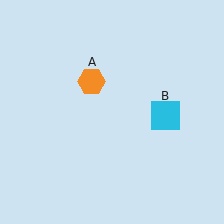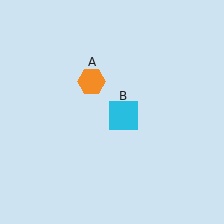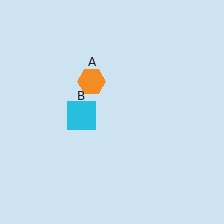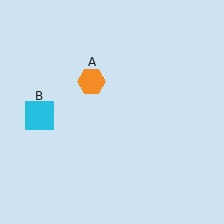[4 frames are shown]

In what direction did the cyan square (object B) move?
The cyan square (object B) moved left.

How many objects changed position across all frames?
1 object changed position: cyan square (object B).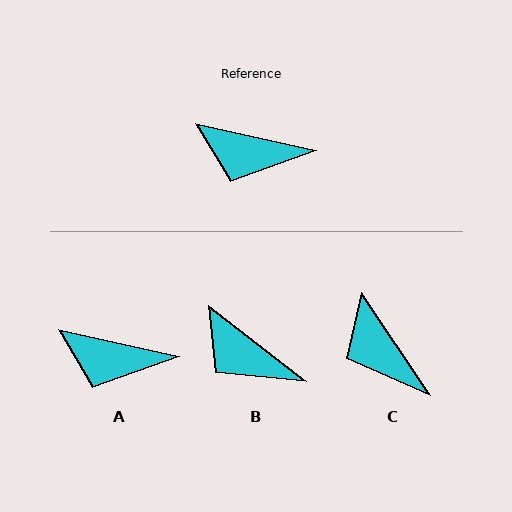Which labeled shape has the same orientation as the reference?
A.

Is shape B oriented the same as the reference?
No, it is off by about 25 degrees.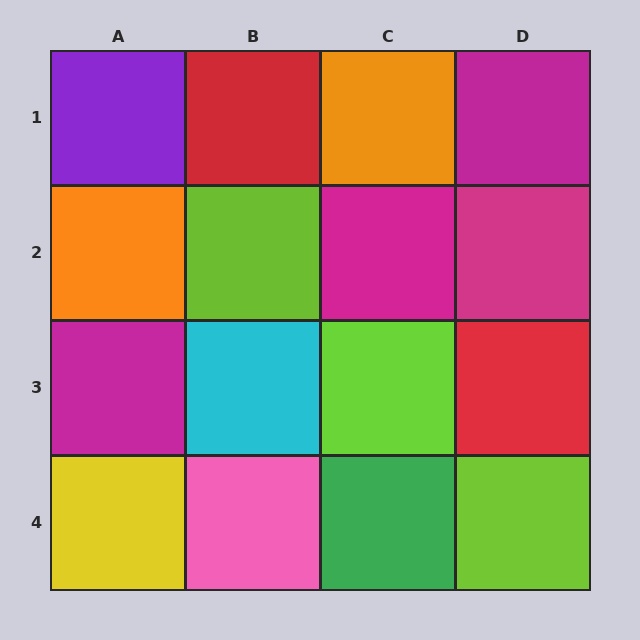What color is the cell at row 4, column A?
Yellow.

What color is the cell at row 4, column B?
Pink.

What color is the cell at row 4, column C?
Green.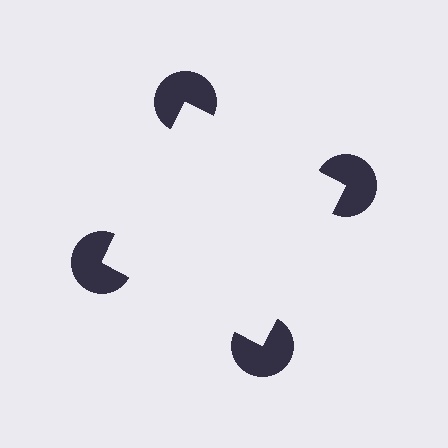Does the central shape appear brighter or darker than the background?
It typically appears slightly brighter than the background, even though no actual brightness change is drawn.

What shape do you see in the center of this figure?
An illusory square — its edges are inferred from the aligned wedge cuts in the pac-man discs, not physically drawn.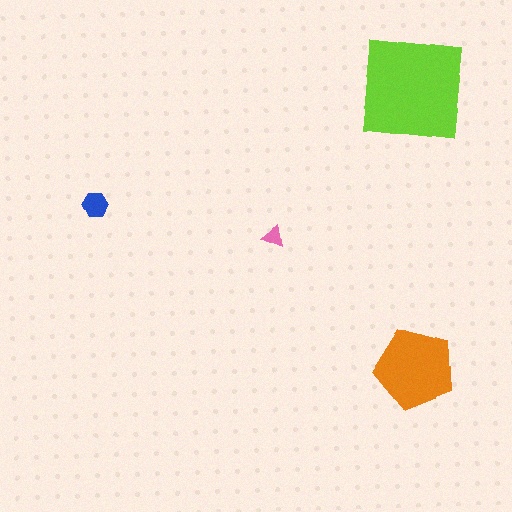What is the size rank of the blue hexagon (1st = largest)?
3rd.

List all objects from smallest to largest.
The pink triangle, the blue hexagon, the orange pentagon, the lime square.